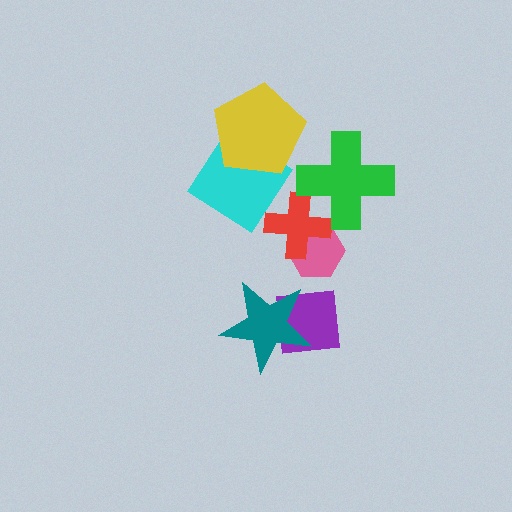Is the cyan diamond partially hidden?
Yes, it is partially covered by another shape.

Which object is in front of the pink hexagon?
The red cross is in front of the pink hexagon.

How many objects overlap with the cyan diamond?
1 object overlaps with the cyan diamond.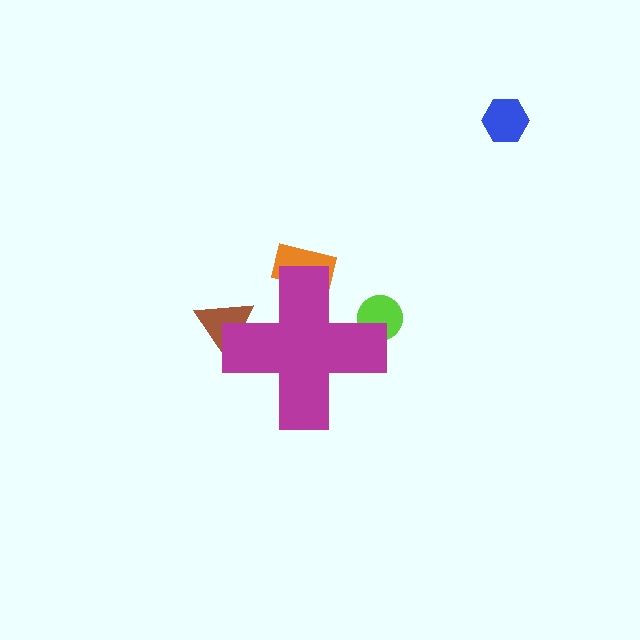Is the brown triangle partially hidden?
Yes, the brown triangle is partially hidden behind the magenta cross.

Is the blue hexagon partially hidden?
No, the blue hexagon is fully visible.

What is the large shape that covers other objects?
A magenta cross.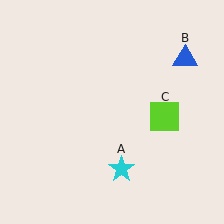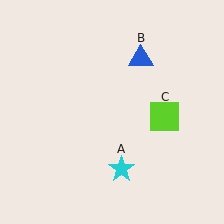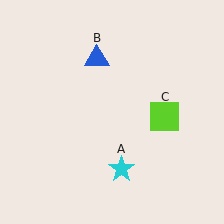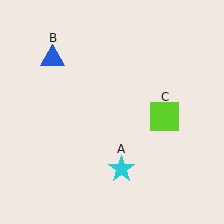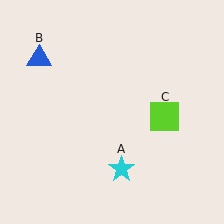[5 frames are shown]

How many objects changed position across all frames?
1 object changed position: blue triangle (object B).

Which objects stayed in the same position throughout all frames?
Cyan star (object A) and lime square (object C) remained stationary.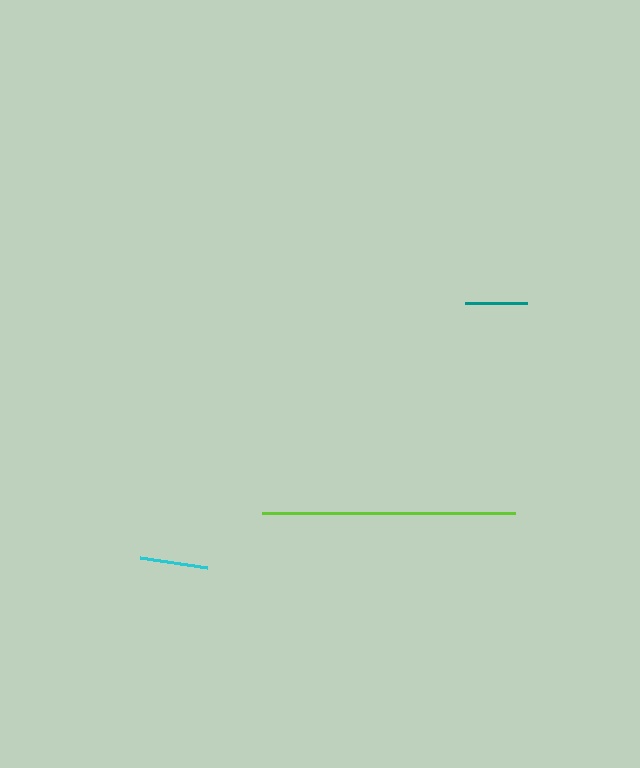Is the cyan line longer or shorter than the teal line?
The cyan line is longer than the teal line.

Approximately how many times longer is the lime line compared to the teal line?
The lime line is approximately 4.1 times the length of the teal line.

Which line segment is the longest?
The lime line is the longest at approximately 252 pixels.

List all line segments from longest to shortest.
From longest to shortest: lime, cyan, teal.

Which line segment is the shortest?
The teal line is the shortest at approximately 62 pixels.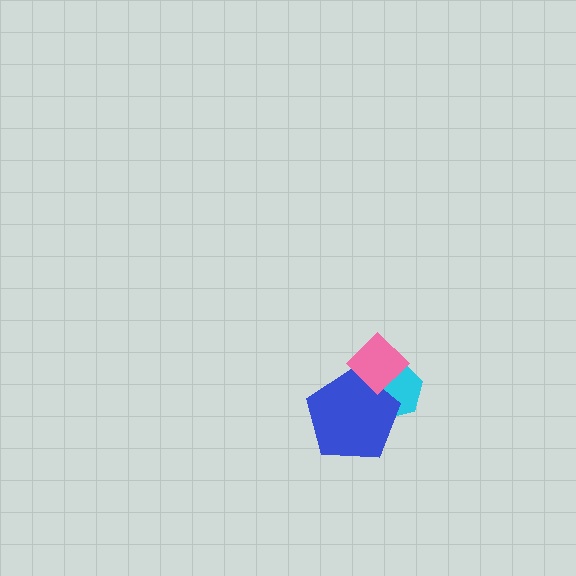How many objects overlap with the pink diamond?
2 objects overlap with the pink diamond.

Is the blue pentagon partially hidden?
Yes, it is partially covered by another shape.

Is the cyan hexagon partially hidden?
Yes, it is partially covered by another shape.